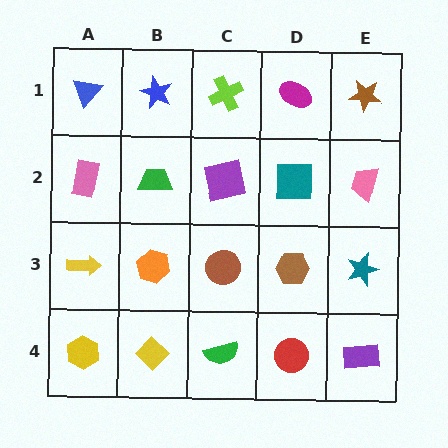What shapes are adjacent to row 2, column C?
A lime cross (row 1, column C), a brown circle (row 3, column C), a green trapezoid (row 2, column B), a teal square (row 2, column D).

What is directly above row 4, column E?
A teal star.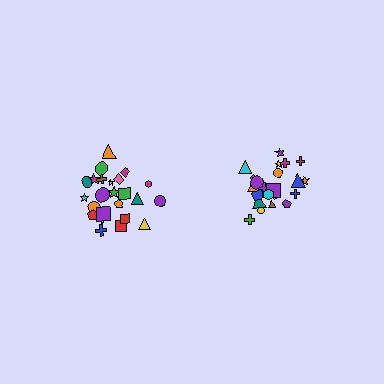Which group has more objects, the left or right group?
The left group.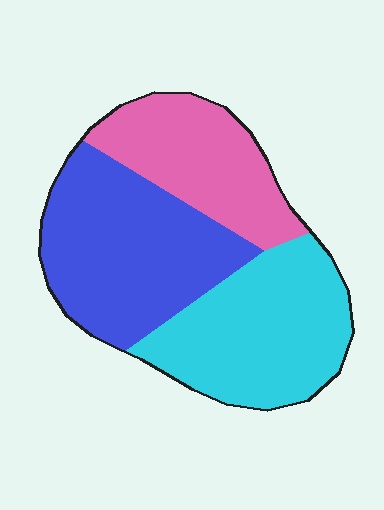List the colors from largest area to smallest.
From largest to smallest: blue, cyan, pink.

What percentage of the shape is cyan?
Cyan takes up about three eighths (3/8) of the shape.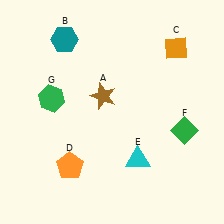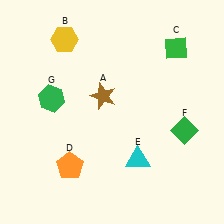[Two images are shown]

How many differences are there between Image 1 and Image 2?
There are 2 differences between the two images.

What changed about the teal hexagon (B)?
In Image 1, B is teal. In Image 2, it changed to yellow.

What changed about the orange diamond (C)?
In Image 1, C is orange. In Image 2, it changed to green.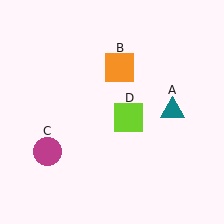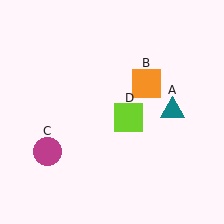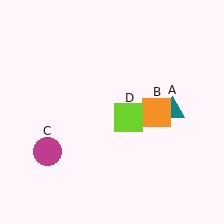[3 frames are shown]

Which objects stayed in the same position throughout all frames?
Teal triangle (object A) and magenta circle (object C) and lime square (object D) remained stationary.